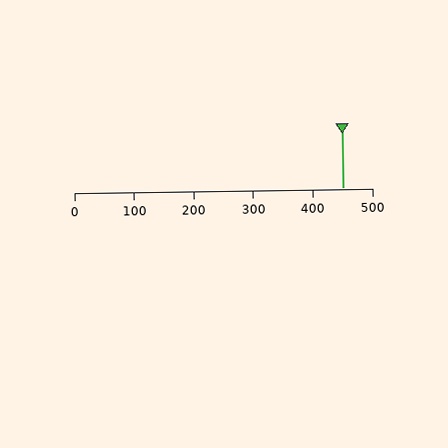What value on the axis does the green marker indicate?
The marker indicates approximately 450.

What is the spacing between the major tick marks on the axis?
The major ticks are spaced 100 apart.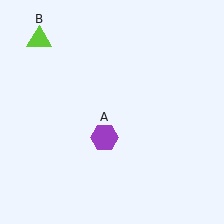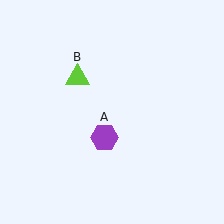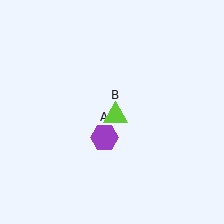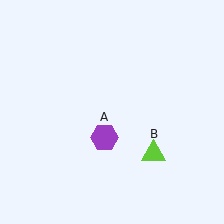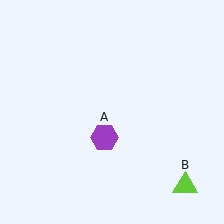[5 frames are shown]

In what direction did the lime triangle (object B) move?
The lime triangle (object B) moved down and to the right.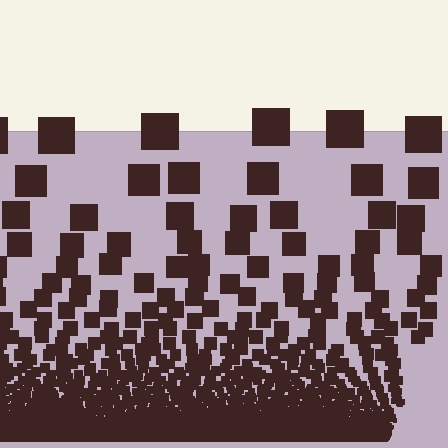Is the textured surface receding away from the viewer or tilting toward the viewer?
The surface appears to tilt toward the viewer. Texture elements get larger and sparser toward the top.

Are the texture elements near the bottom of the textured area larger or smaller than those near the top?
Smaller. The gradient is inverted — elements near the bottom are smaller and denser.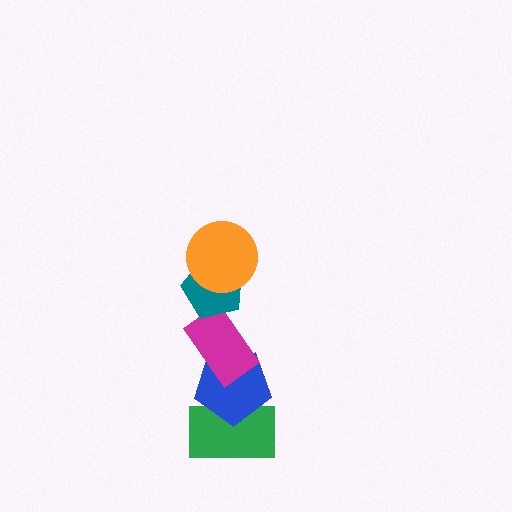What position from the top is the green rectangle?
The green rectangle is 5th from the top.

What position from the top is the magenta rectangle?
The magenta rectangle is 3rd from the top.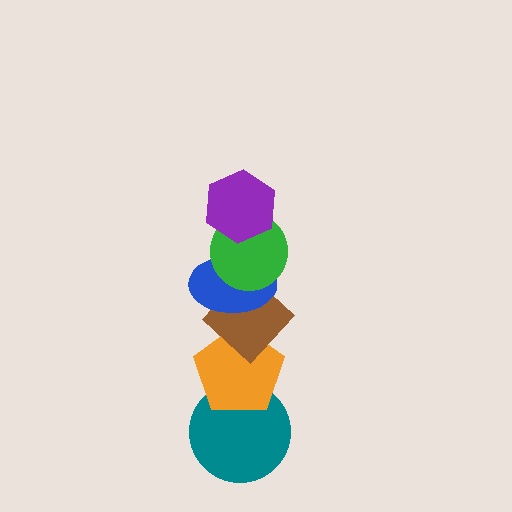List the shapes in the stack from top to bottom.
From top to bottom: the purple hexagon, the green circle, the blue ellipse, the brown diamond, the orange pentagon, the teal circle.